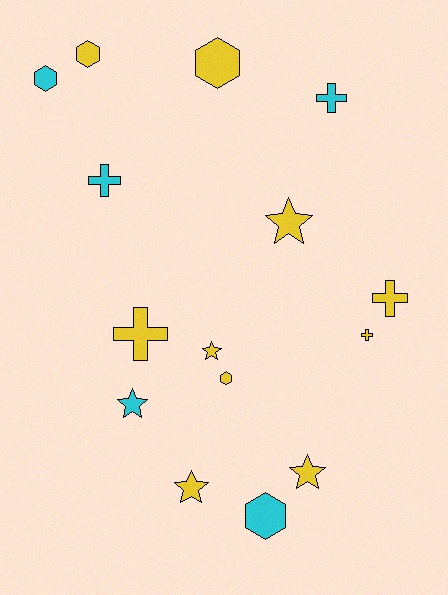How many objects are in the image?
There are 15 objects.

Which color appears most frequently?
Yellow, with 10 objects.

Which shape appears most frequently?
Star, with 5 objects.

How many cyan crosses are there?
There are 2 cyan crosses.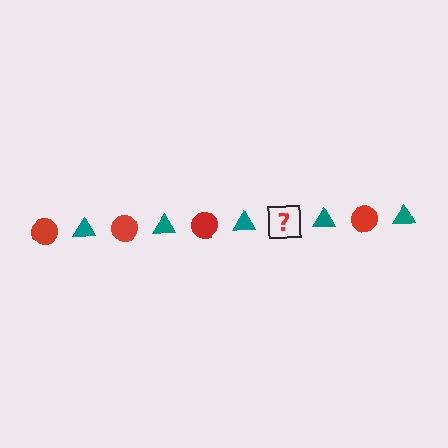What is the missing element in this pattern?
The missing element is a red circle.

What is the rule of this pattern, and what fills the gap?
The rule is that the pattern alternates between red circle and teal triangle. The gap should be filled with a red circle.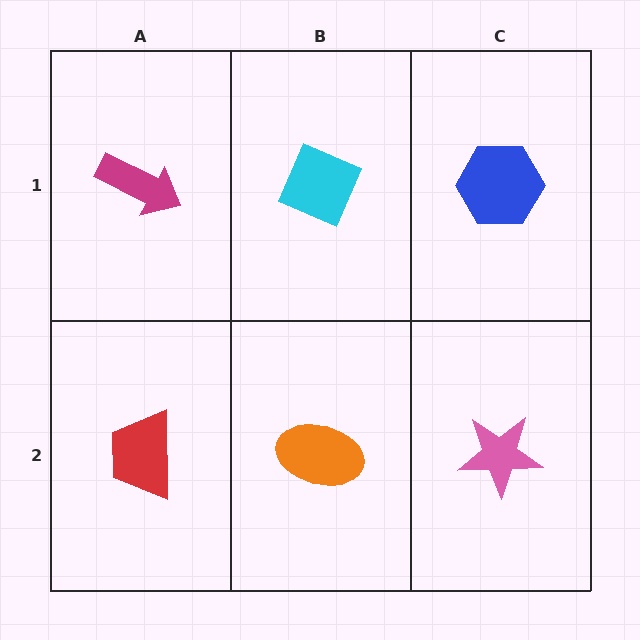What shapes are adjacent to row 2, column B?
A cyan diamond (row 1, column B), a red trapezoid (row 2, column A), a pink star (row 2, column C).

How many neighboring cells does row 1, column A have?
2.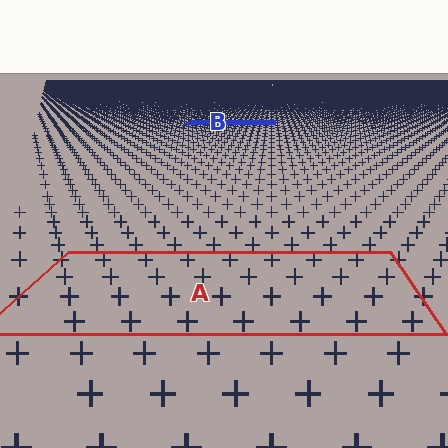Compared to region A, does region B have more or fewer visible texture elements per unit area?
Region B has more texture elements per unit area — they are packed more densely because it is farther away.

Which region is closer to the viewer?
Region A is closer. The texture elements there are larger and more spread out.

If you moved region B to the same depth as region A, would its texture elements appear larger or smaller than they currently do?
They would appear larger. At a closer depth, the same texture elements are projected at a bigger on-screen size.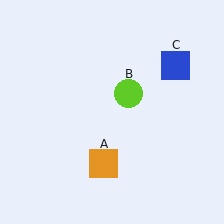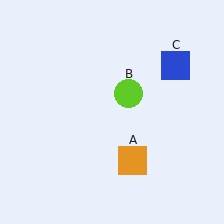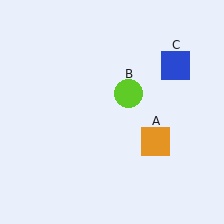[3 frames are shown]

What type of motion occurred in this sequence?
The orange square (object A) rotated counterclockwise around the center of the scene.